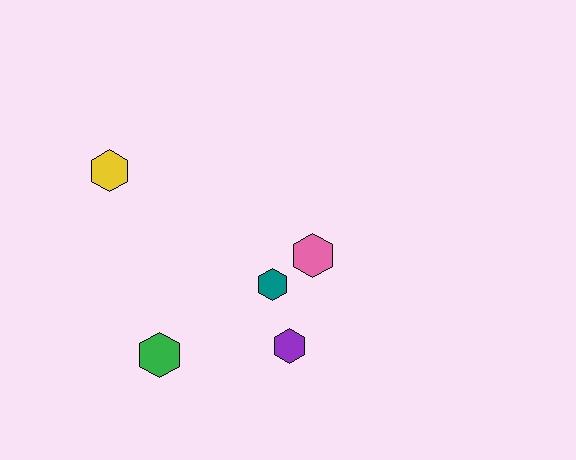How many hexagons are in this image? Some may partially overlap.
There are 5 hexagons.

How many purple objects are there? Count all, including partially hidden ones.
There is 1 purple object.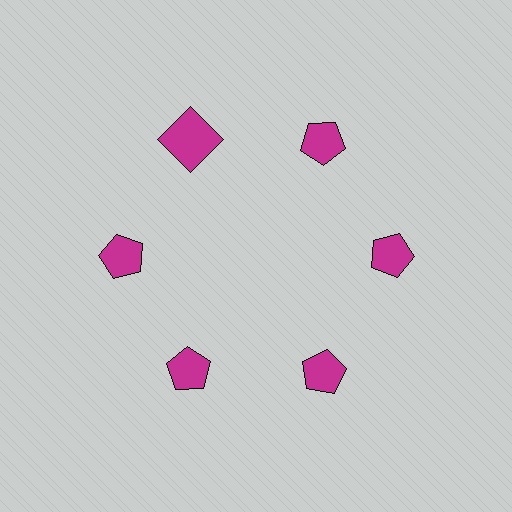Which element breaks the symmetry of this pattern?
The magenta square at roughly the 11 o'clock position breaks the symmetry. All other shapes are magenta pentagons.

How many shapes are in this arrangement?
There are 6 shapes arranged in a ring pattern.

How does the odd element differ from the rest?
It has a different shape: square instead of pentagon.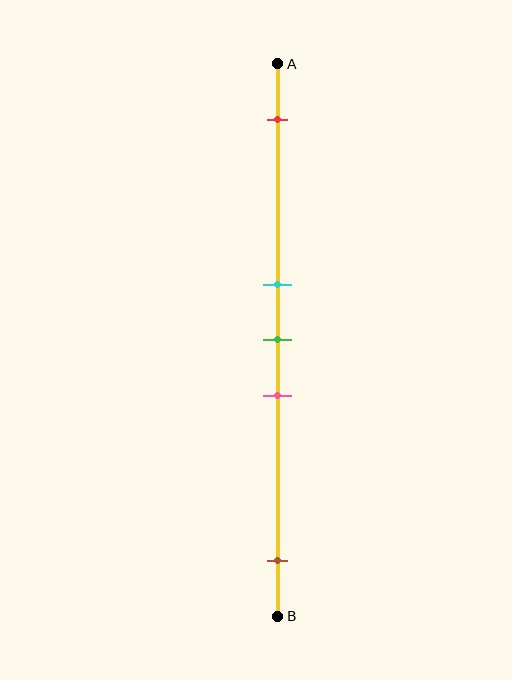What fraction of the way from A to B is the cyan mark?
The cyan mark is approximately 40% (0.4) of the way from A to B.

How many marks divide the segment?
There are 5 marks dividing the segment.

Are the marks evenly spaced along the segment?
No, the marks are not evenly spaced.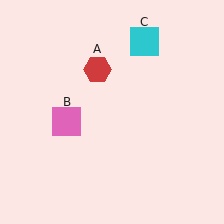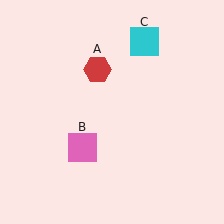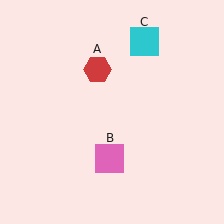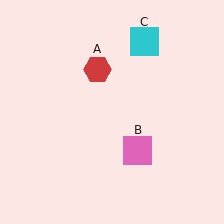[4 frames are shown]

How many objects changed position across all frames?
1 object changed position: pink square (object B).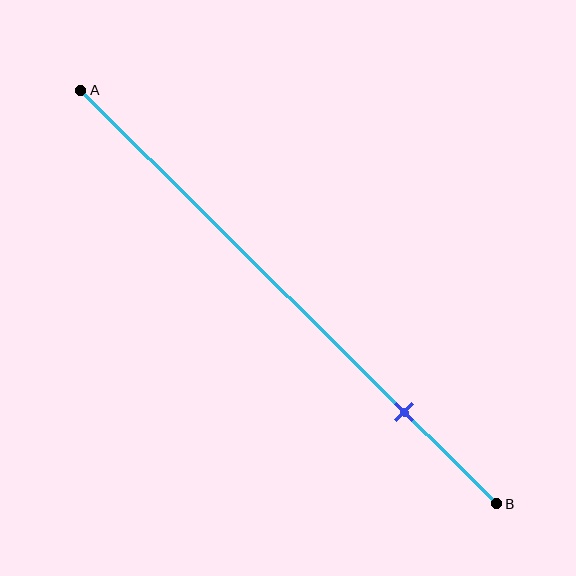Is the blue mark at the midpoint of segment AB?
No, the mark is at about 80% from A, not at the 50% midpoint.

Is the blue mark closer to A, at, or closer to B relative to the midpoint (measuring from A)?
The blue mark is closer to point B than the midpoint of segment AB.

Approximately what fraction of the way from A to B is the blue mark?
The blue mark is approximately 80% of the way from A to B.